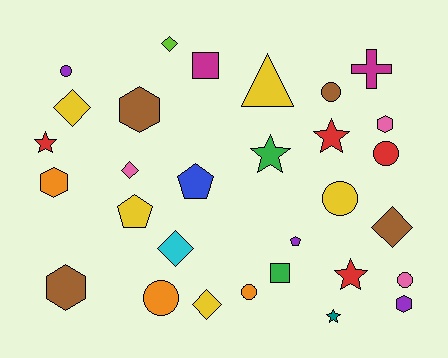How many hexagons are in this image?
There are 5 hexagons.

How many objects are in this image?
There are 30 objects.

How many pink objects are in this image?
There are 3 pink objects.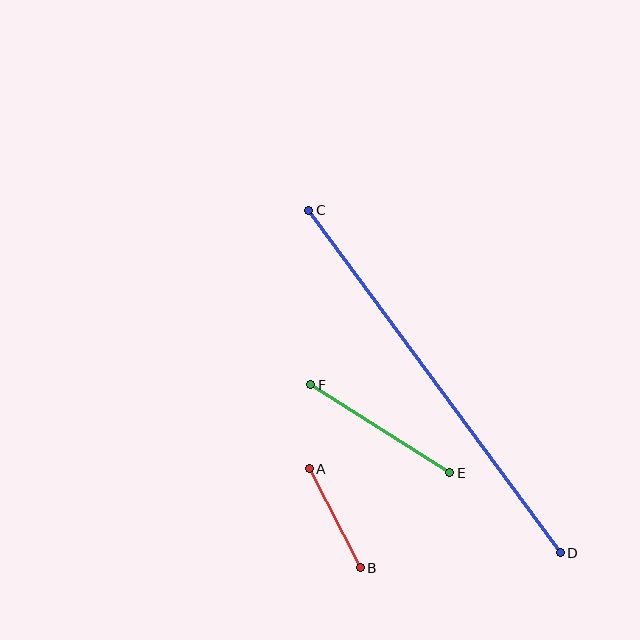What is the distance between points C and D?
The distance is approximately 425 pixels.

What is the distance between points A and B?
The distance is approximately 112 pixels.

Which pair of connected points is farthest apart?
Points C and D are farthest apart.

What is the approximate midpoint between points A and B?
The midpoint is at approximately (335, 518) pixels.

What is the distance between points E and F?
The distance is approximately 164 pixels.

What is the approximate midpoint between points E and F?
The midpoint is at approximately (380, 429) pixels.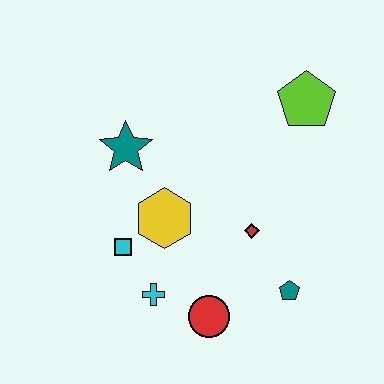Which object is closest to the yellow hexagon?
The cyan square is closest to the yellow hexagon.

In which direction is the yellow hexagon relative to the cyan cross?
The yellow hexagon is above the cyan cross.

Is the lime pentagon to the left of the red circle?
No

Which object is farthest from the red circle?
The lime pentagon is farthest from the red circle.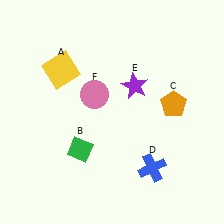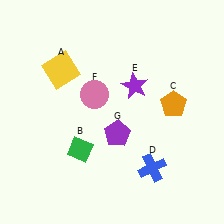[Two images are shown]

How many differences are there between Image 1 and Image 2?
There is 1 difference between the two images.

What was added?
A purple pentagon (G) was added in Image 2.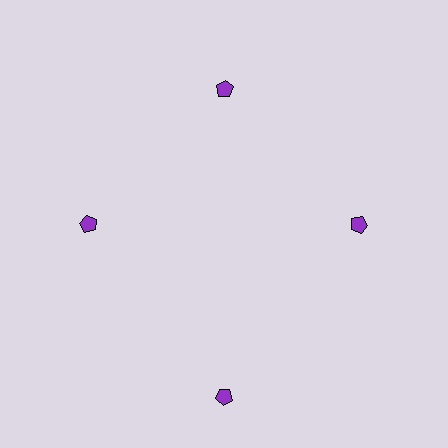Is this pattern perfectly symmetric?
No. The 4 purple pentagons are arranged in a ring, but one element near the 6 o'clock position is pushed outward from the center, breaking the 4-fold rotational symmetry.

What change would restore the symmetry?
The symmetry would be restored by moving it inward, back onto the ring so that all 4 pentagons sit at equal angles and equal distance from the center.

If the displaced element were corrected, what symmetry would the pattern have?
It would have 4-fold rotational symmetry — the pattern would map onto itself every 90 degrees.